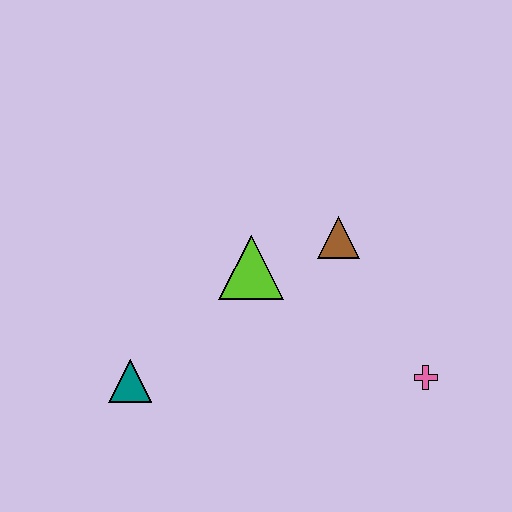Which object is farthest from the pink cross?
The teal triangle is farthest from the pink cross.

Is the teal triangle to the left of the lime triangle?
Yes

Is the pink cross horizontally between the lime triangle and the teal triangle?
No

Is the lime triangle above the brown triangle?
No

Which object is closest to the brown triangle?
The lime triangle is closest to the brown triangle.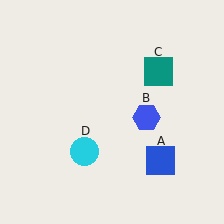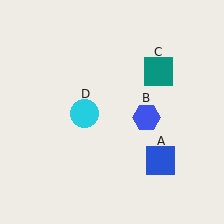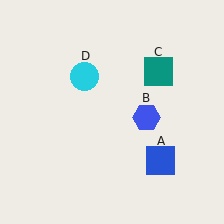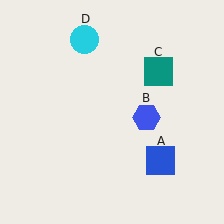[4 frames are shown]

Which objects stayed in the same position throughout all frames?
Blue square (object A) and blue hexagon (object B) and teal square (object C) remained stationary.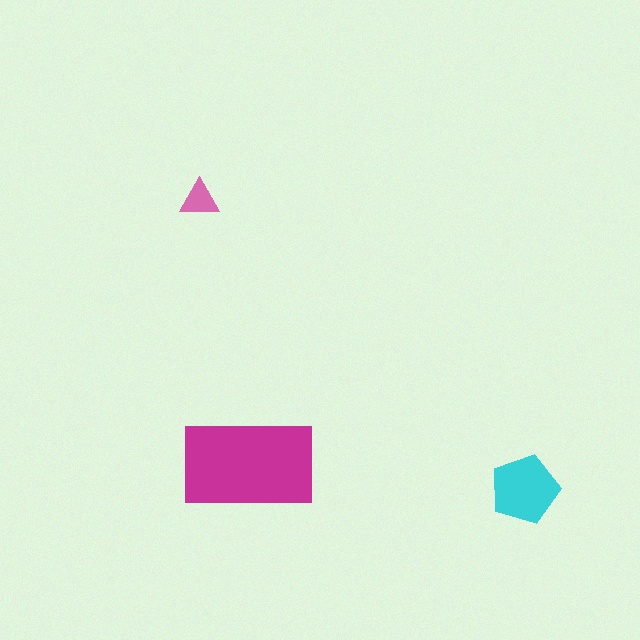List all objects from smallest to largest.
The pink triangle, the cyan pentagon, the magenta rectangle.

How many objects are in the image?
There are 3 objects in the image.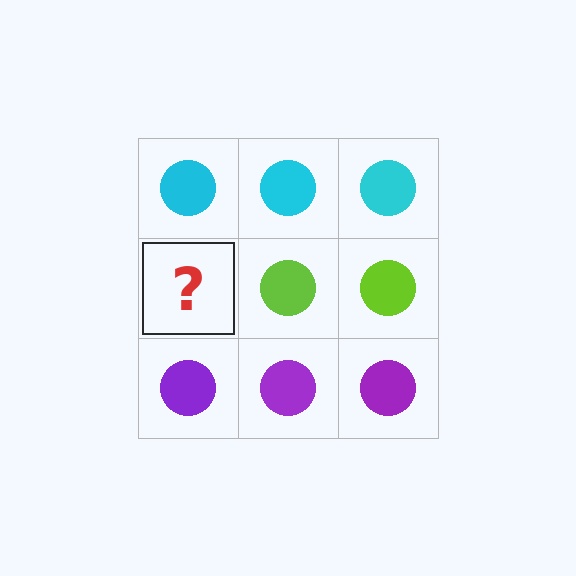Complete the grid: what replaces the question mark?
The question mark should be replaced with a lime circle.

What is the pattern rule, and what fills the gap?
The rule is that each row has a consistent color. The gap should be filled with a lime circle.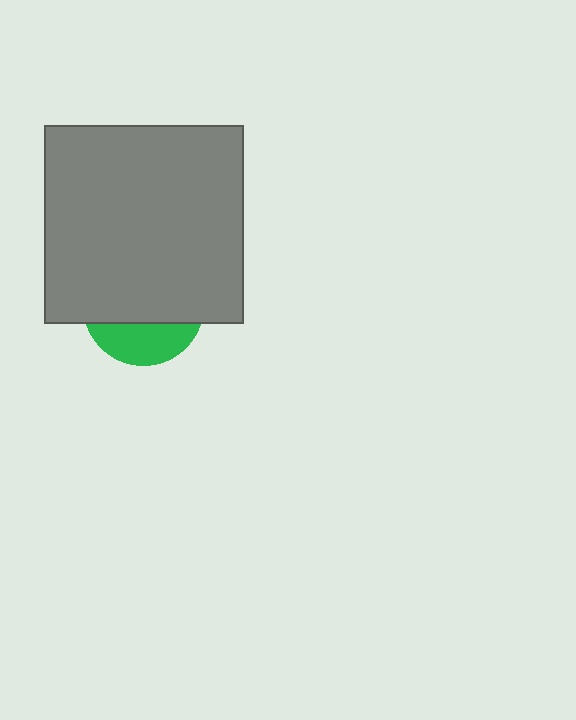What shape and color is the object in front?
The object in front is a gray rectangle.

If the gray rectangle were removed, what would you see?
You would see the complete green circle.